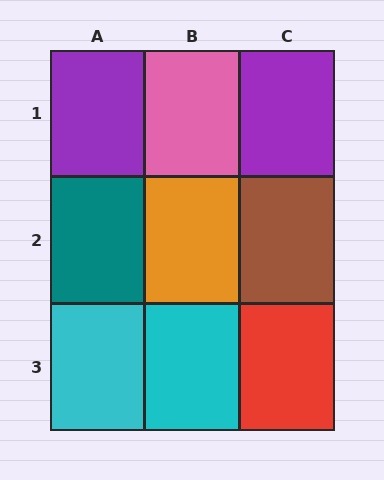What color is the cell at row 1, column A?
Purple.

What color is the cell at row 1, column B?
Pink.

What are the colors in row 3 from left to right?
Cyan, cyan, red.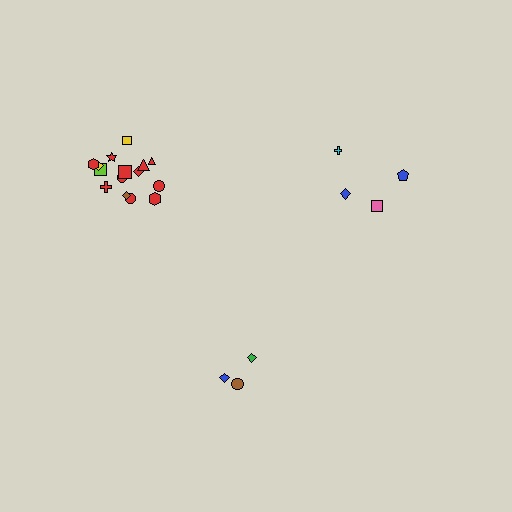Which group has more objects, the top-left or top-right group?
The top-left group.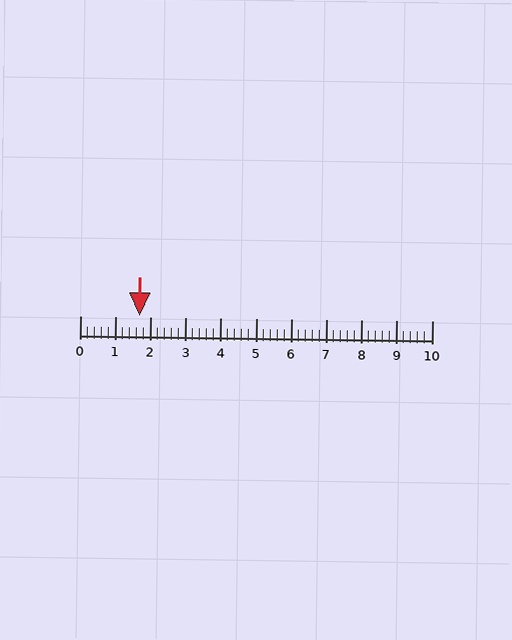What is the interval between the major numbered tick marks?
The major tick marks are spaced 1 units apart.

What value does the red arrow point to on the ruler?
The red arrow points to approximately 1.7.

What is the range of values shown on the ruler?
The ruler shows values from 0 to 10.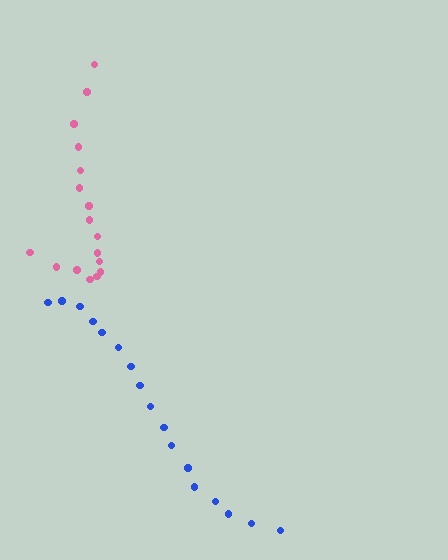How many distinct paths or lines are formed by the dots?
There are 2 distinct paths.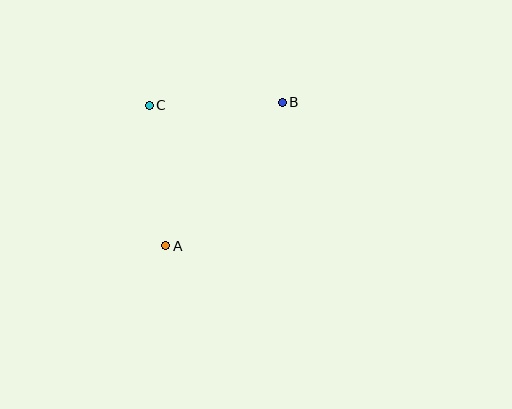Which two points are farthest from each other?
Points A and B are farthest from each other.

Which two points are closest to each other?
Points B and C are closest to each other.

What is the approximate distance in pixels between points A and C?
The distance between A and C is approximately 142 pixels.